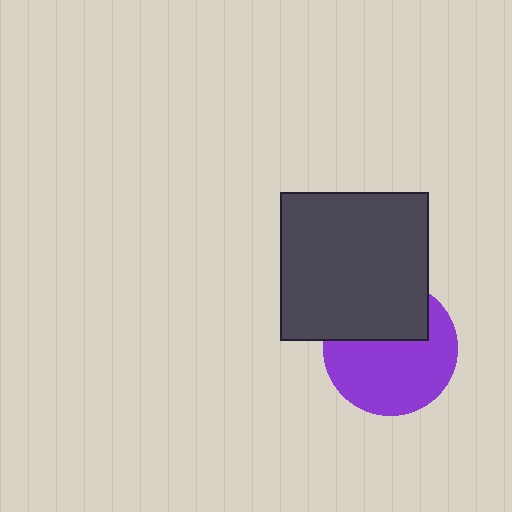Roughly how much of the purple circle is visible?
About half of it is visible (roughly 63%).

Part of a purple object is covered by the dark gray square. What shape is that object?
It is a circle.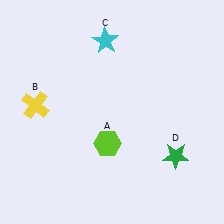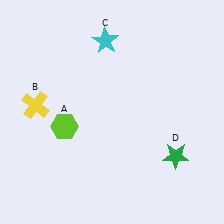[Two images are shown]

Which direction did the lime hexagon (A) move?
The lime hexagon (A) moved left.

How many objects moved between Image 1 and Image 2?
1 object moved between the two images.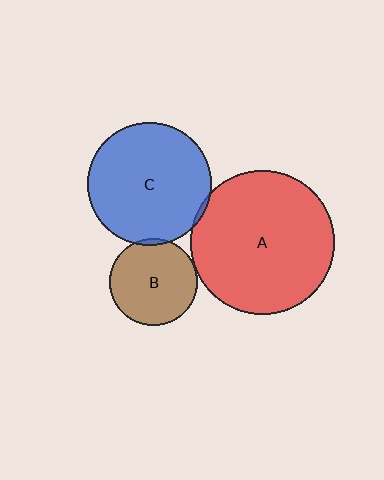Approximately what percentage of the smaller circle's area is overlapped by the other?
Approximately 5%.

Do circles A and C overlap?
Yes.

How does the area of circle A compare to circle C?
Approximately 1.4 times.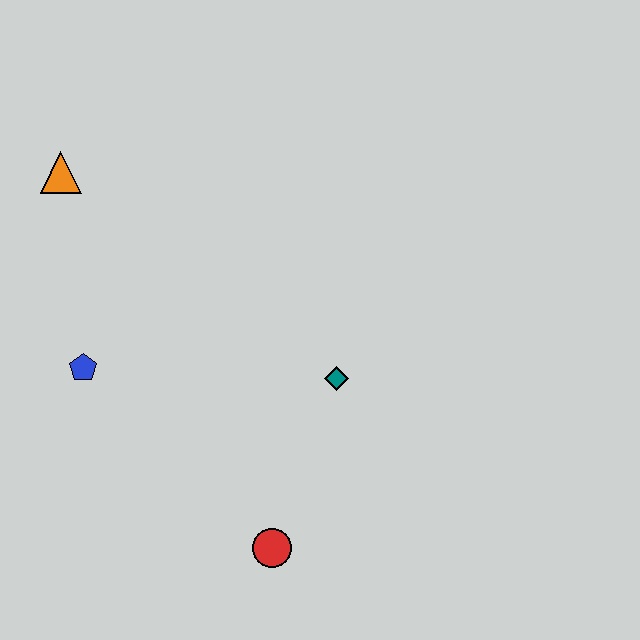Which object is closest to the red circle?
The teal diamond is closest to the red circle.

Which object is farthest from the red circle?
The orange triangle is farthest from the red circle.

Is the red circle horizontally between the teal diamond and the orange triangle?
Yes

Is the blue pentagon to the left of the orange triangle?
No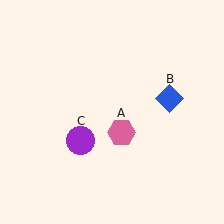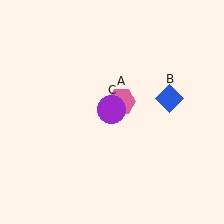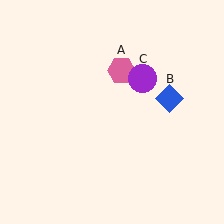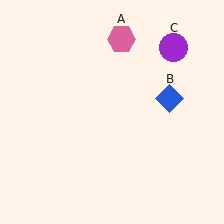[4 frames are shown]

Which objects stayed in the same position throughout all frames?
Blue diamond (object B) remained stationary.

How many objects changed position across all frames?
2 objects changed position: pink hexagon (object A), purple circle (object C).